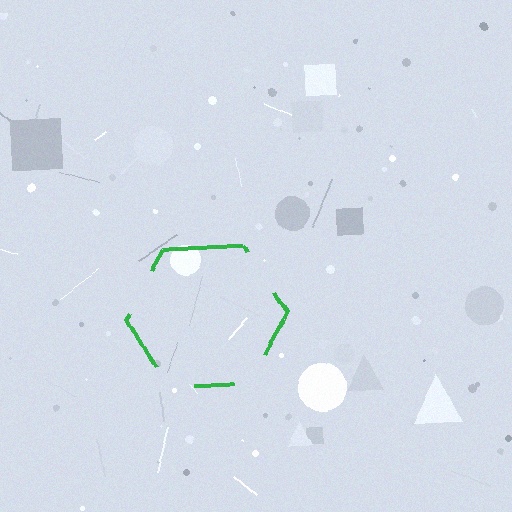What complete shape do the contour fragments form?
The contour fragments form a hexagon.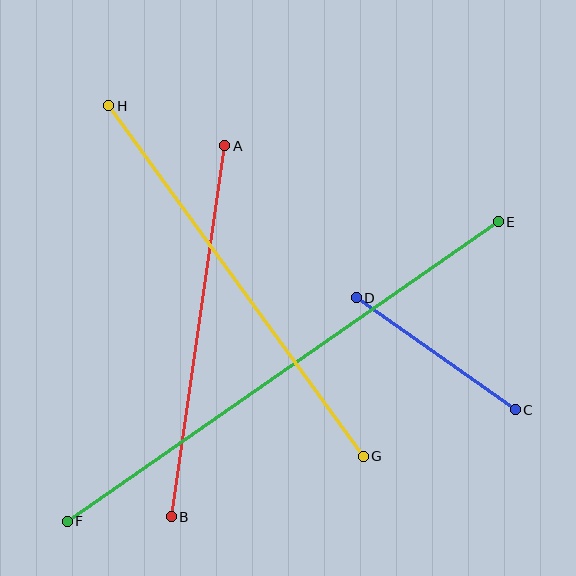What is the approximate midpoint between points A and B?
The midpoint is at approximately (198, 331) pixels.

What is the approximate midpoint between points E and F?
The midpoint is at approximately (283, 371) pixels.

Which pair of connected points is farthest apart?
Points E and F are farthest apart.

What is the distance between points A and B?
The distance is approximately 375 pixels.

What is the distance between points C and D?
The distance is approximately 195 pixels.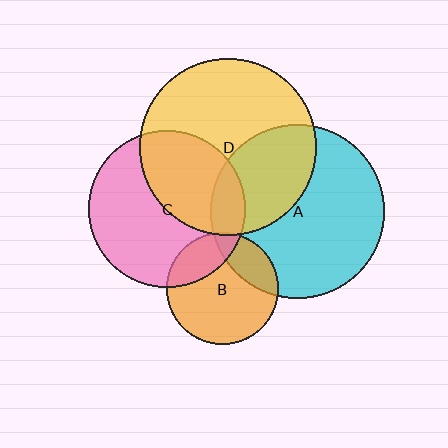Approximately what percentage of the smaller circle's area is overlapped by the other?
Approximately 25%.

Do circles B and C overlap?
Yes.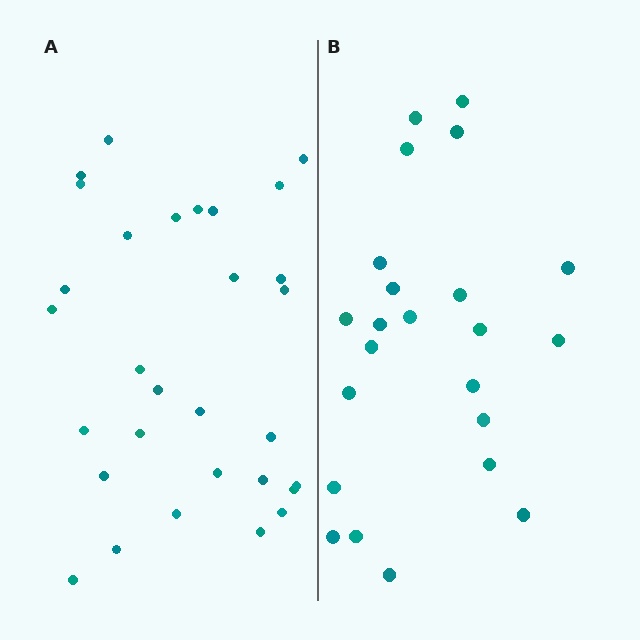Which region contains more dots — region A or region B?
Region A (the left region) has more dots.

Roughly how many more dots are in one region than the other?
Region A has roughly 8 or so more dots than region B.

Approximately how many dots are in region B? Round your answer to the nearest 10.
About 20 dots. (The exact count is 23, which rounds to 20.)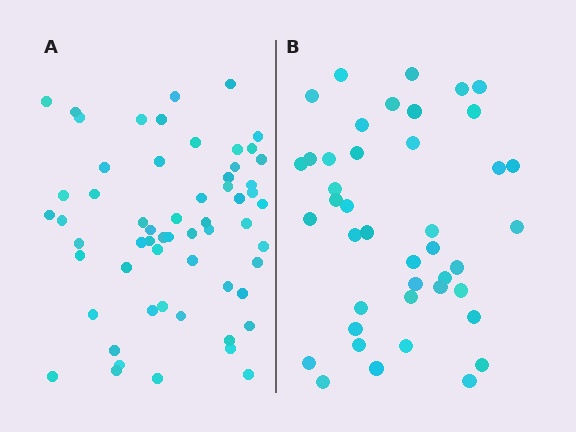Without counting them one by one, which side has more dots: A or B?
Region A (the left region) has more dots.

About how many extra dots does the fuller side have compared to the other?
Region A has approximately 15 more dots than region B.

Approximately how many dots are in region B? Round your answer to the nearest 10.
About 40 dots. (The exact count is 42, which rounds to 40.)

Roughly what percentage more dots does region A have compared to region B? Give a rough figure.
About 40% more.